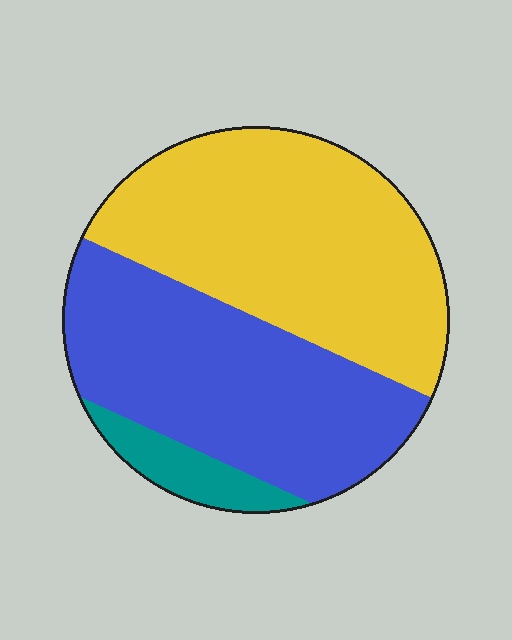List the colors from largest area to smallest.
From largest to smallest: yellow, blue, teal.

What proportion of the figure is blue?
Blue takes up about two fifths (2/5) of the figure.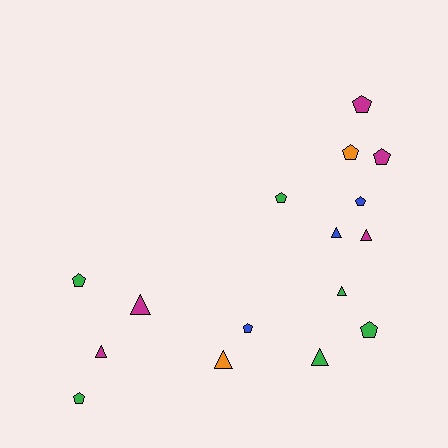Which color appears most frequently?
Green, with 6 objects.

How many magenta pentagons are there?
There are 2 magenta pentagons.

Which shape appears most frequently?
Pentagon, with 9 objects.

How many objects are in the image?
There are 16 objects.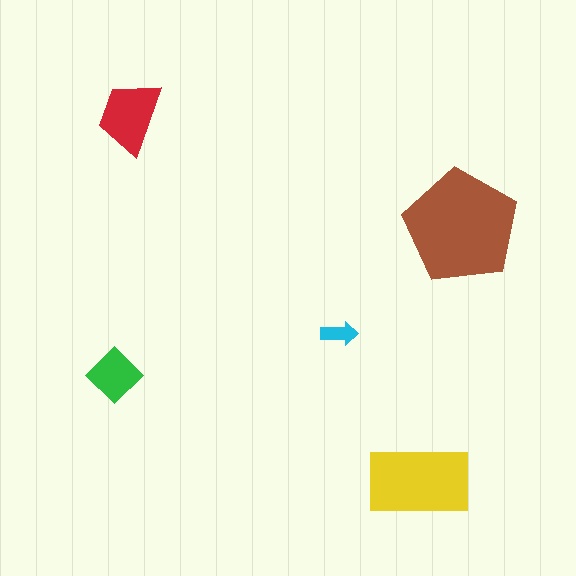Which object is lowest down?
The yellow rectangle is bottommost.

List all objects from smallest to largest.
The cyan arrow, the green diamond, the red trapezoid, the yellow rectangle, the brown pentagon.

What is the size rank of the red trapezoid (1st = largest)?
3rd.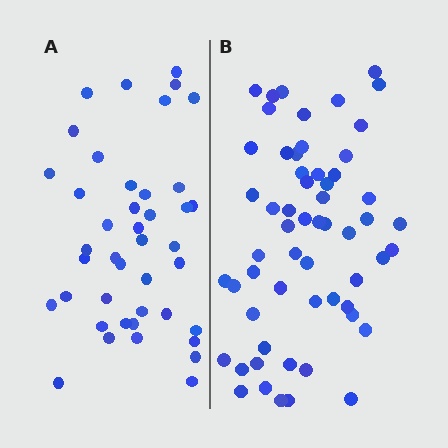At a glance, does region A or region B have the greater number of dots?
Region B (the right region) has more dots.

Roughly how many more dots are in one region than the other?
Region B has approximately 15 more dots than region A.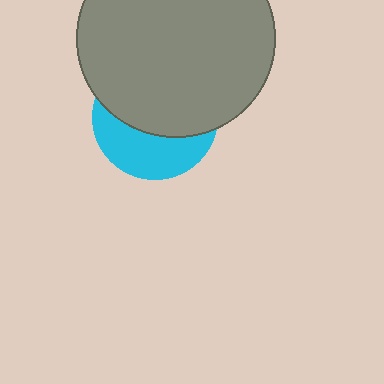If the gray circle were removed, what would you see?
You would see the complete cyan circle.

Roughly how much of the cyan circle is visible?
A small part of it is visible (roughly 39%).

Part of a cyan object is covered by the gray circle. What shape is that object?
It is a circle.